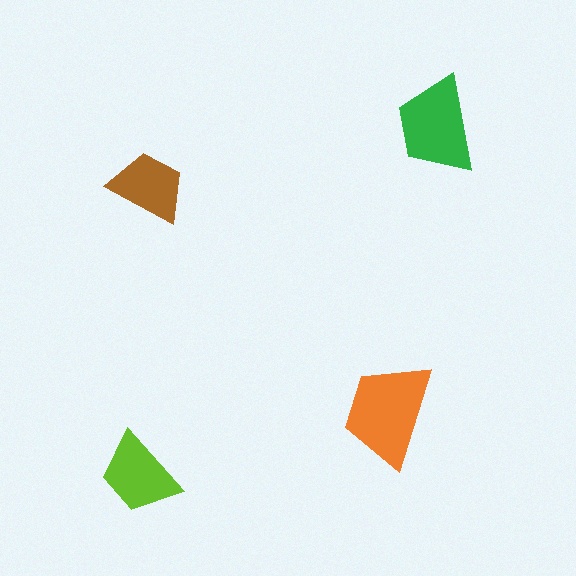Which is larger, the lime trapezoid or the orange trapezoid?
The orange one.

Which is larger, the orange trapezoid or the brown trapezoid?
The orange one.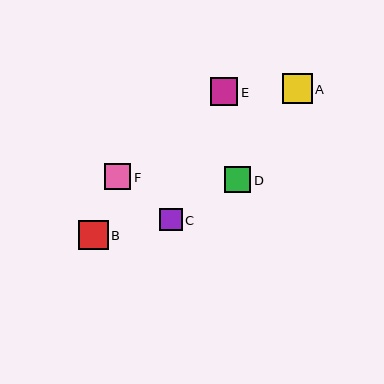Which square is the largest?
Square A is the largest with a size of approximately 30 pixels.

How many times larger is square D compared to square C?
Square D is approximately 1.2 times the size of square C.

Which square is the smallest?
Square C is the smallest with a size of approximately 22 pixels.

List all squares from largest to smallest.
From largest to smallest: A, B, E, F, D, C.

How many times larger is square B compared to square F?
Square B is approximately 1.1 times the size of square F.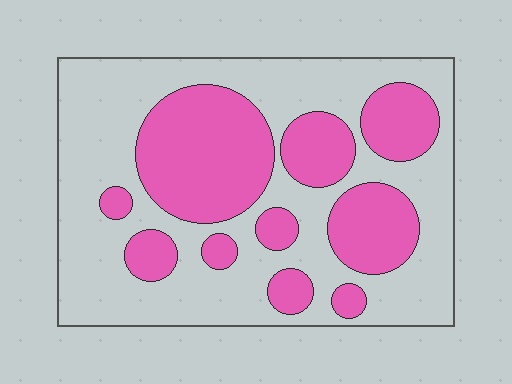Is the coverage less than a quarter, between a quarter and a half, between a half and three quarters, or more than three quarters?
Between a quarter and a half.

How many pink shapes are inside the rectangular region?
10.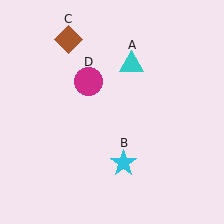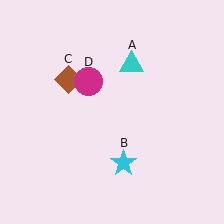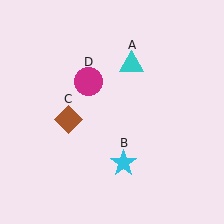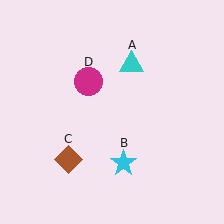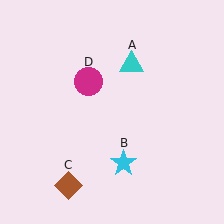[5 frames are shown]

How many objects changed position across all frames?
1 object changed position: brown diamond (object C).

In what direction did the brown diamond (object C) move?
The brown diamond (object C) moved down.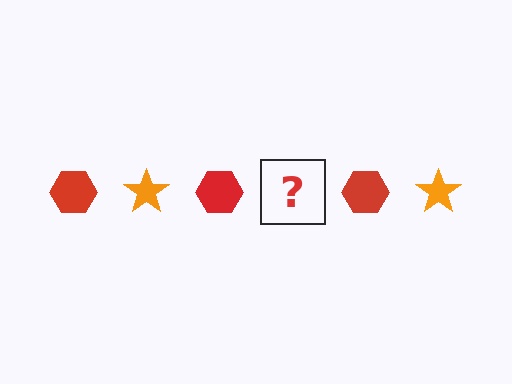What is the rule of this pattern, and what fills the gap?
The rule is that the pattern alternates between red hexagon and orange star. The gap should be filled with an orange star.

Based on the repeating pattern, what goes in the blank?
The blank should be an orange star.